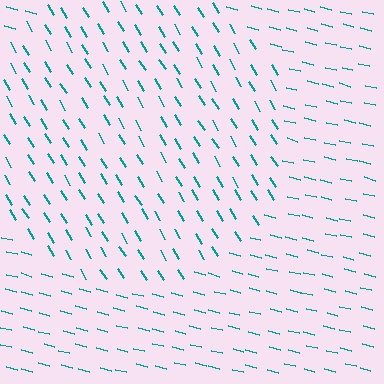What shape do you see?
I see a circle.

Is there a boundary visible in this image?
Yes, there is a texture boundary formed by a change in line orientation.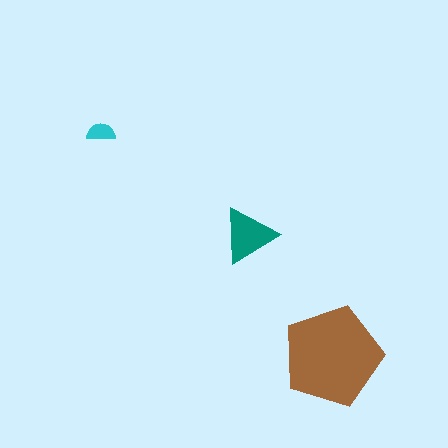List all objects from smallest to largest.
The cyan semicircle, the teal triangle, the brown pentagon.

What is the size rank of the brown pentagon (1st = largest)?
1st.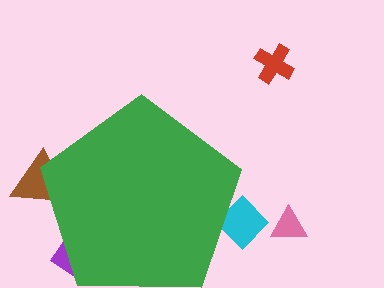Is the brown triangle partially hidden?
Yes, the brown triangle is partially hidden behind the green pentagon.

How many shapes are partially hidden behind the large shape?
3 shapes are partially hidden.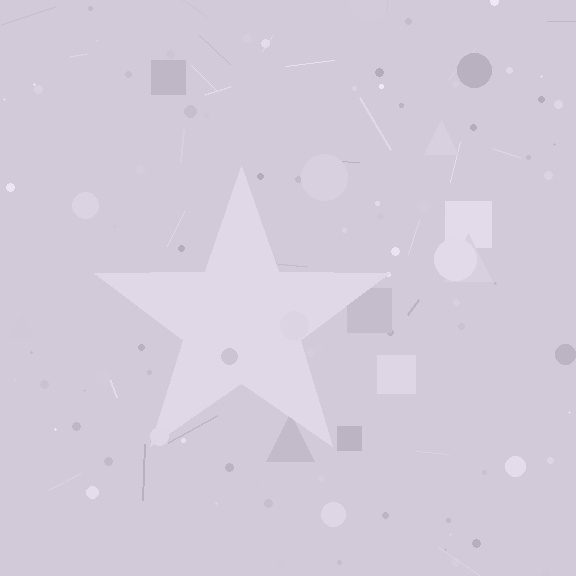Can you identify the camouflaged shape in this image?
The camouflaged shape is a star.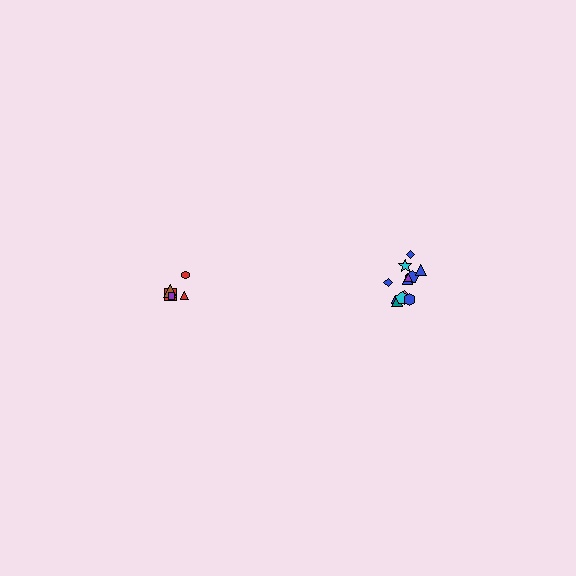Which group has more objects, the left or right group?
The right group.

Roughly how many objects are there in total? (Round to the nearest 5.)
Roughly 15 objects in total.